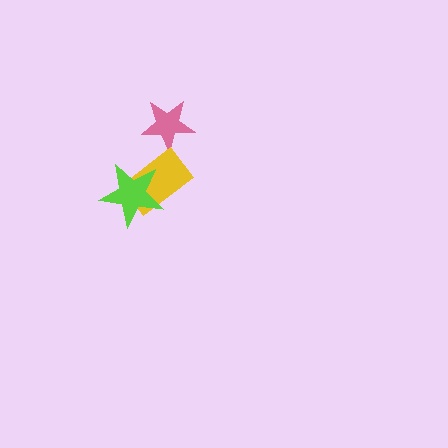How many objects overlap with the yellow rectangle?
1 object overlaps with the yellow rectangle.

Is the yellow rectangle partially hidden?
Yes, it is partially covered by another shape.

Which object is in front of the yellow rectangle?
The lime star is in front of the yellow rectangle.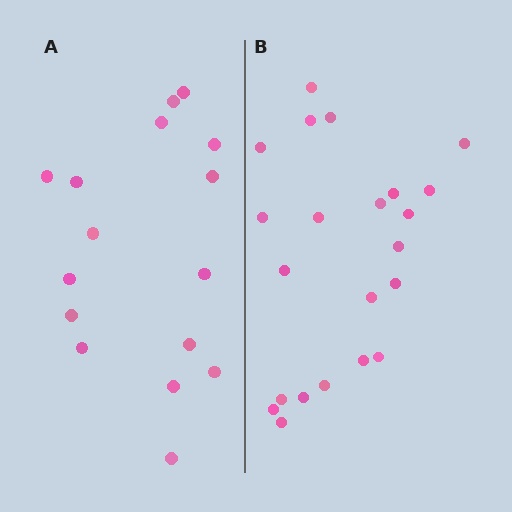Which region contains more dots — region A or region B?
Region B (the right region) has more dots.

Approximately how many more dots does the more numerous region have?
Region B has about 6 more dots than region A.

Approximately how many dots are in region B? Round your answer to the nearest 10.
About 20 dots. (The exact count is 22, which rounds to 20.)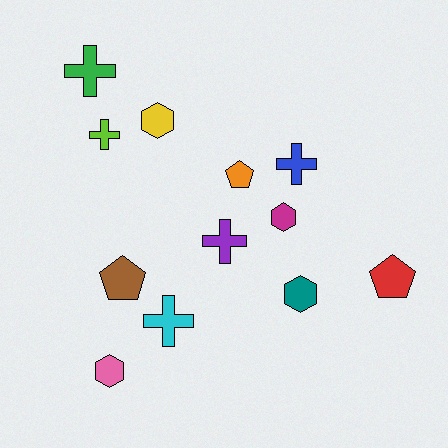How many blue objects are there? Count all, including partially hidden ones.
There is 1 blue object.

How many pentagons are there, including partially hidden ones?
There are 3 pentagons.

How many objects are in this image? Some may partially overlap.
There are 12 objects.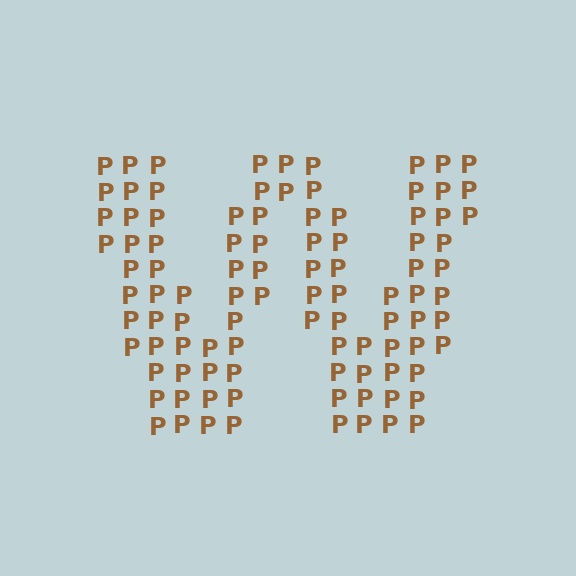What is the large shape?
The large shape is the letter W.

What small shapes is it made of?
It is made of small letter P's.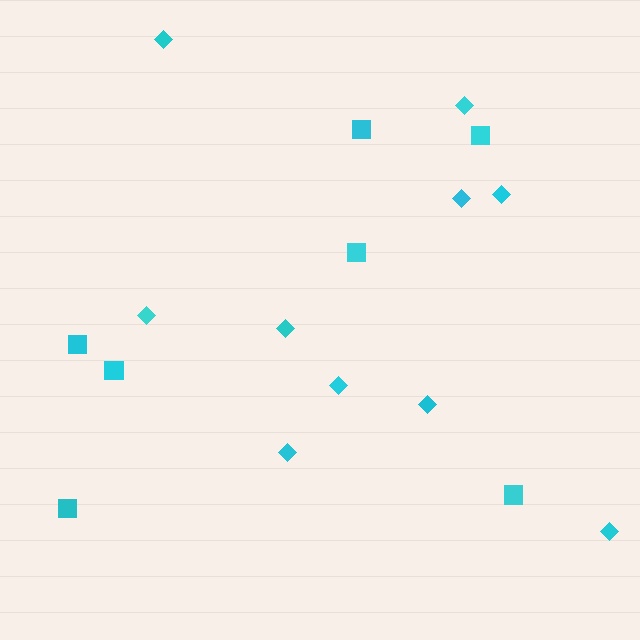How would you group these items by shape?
There are 2 groups: one group of diamonds (10) and one group of squares (7).